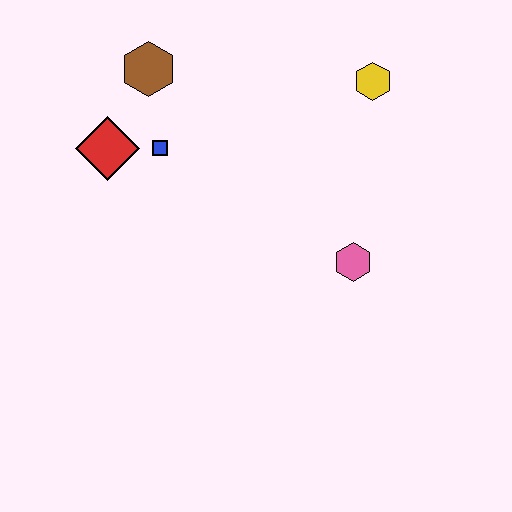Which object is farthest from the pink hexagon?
The brown hexagon is farthest from the pink hexagon.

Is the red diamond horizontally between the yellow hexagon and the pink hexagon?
No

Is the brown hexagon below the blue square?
No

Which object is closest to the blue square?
The red diamond is closest to the blue square.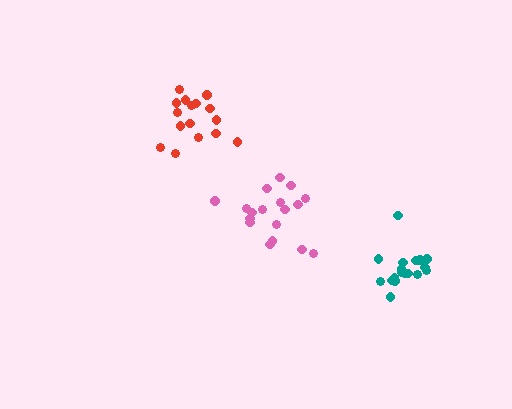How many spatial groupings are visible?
There are 3 spatial groupings.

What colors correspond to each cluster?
The clusters are colored: pink, red, teal.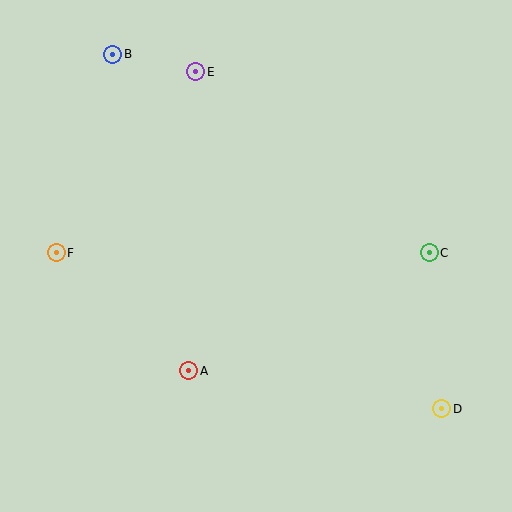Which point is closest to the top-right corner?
Point C is closest to the top-right corner.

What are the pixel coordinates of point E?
Point E is at (196, 72).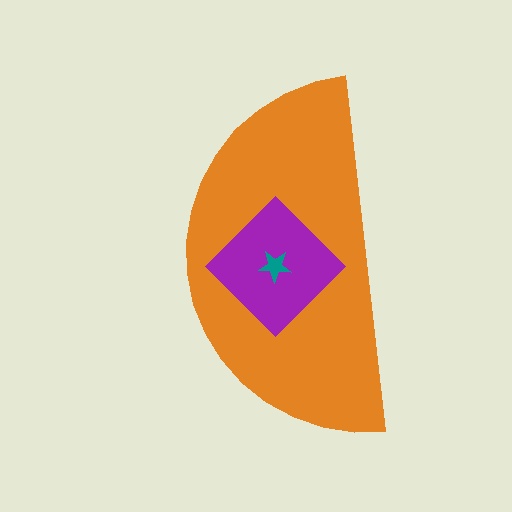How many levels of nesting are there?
3.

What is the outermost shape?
The orange semicircle.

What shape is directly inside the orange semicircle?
The purple diamond.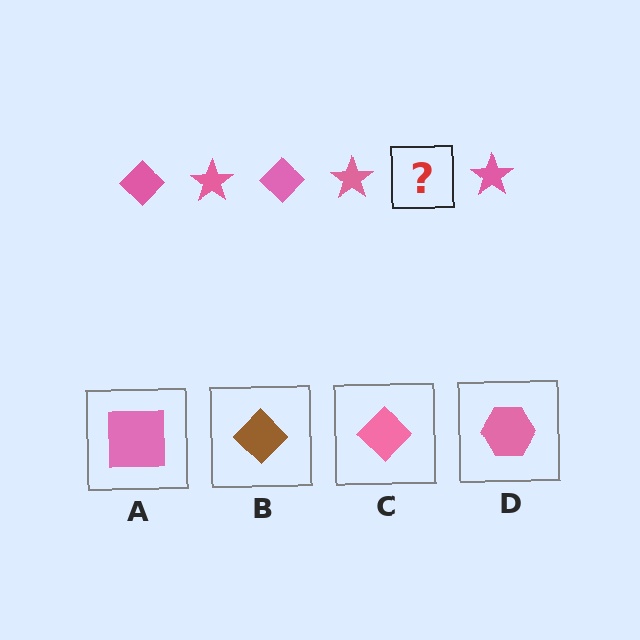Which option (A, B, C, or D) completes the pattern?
C.